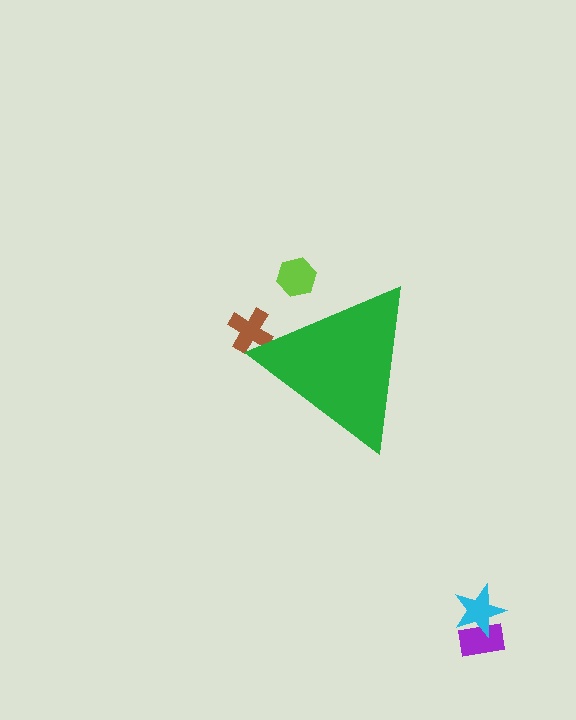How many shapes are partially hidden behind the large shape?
2 shapes are partially hidden.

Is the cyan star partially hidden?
No, the cyan star is fully visible.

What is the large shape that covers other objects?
A green triangle.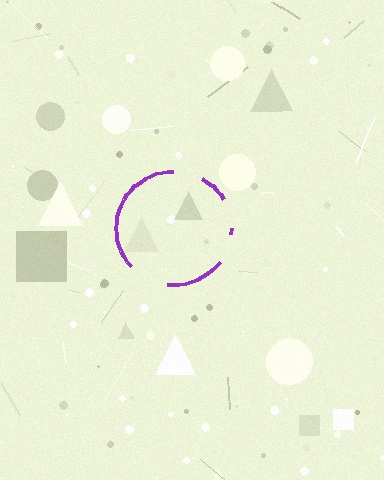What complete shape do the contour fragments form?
The contour fragments form a circle.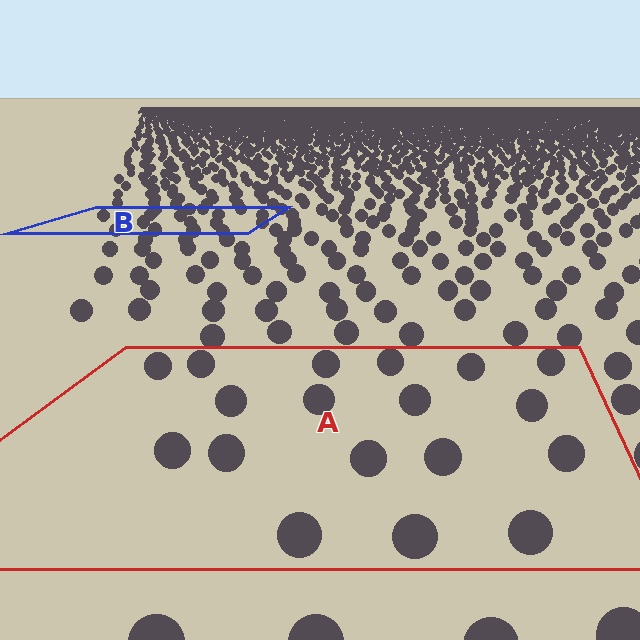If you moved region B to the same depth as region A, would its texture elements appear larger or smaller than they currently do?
They would appear larger. At a closer depth, the same texture elements are projected at a bigger on-screen size.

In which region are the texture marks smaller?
The texture marks are smaller in region B, because it is farther away.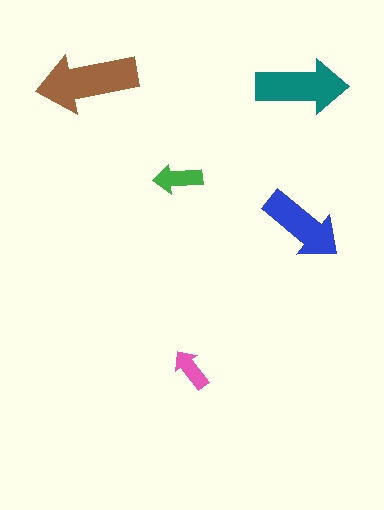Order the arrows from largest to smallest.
the brown one, the teal one, the blue one, the green one, the pink one.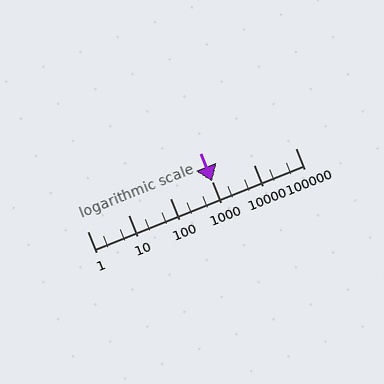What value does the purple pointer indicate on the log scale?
The pointer indicates approximately 990.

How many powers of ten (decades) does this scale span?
The scale spans 5 decades, from 1 to 100000.